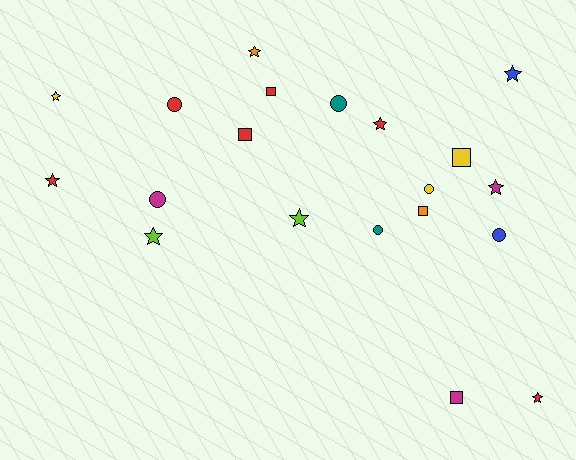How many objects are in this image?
There are 20 objects.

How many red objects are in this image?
There are 6 red objects.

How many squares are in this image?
There are 5 squares.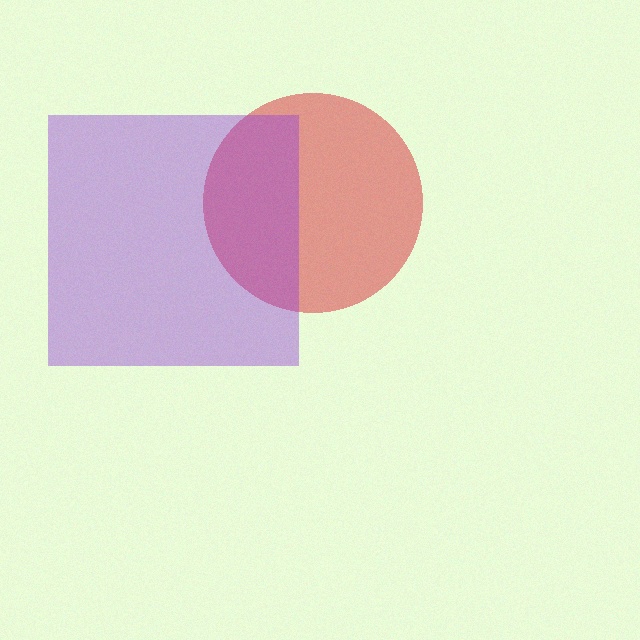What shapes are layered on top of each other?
The layered shapes are: a red circle, a purple square.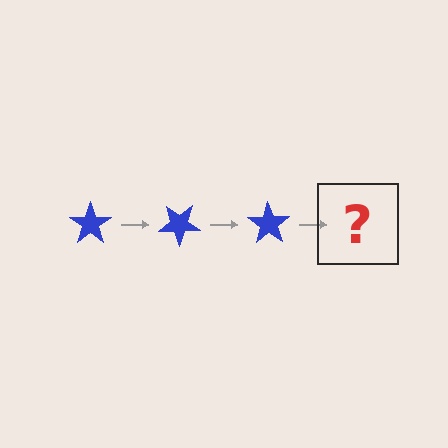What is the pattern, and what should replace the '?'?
The pattern is that the star rotates 35 degrees each step. The '?' should be a blue star rotated 105 degrees.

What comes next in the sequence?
The next element should be a blue star rotated 105 degrees.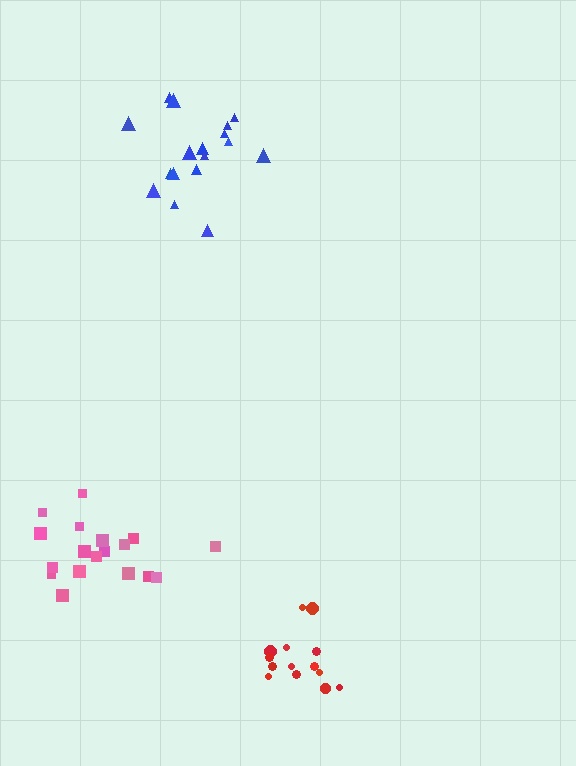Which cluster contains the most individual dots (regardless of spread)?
Pink (18).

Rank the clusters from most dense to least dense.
pink, red, blue.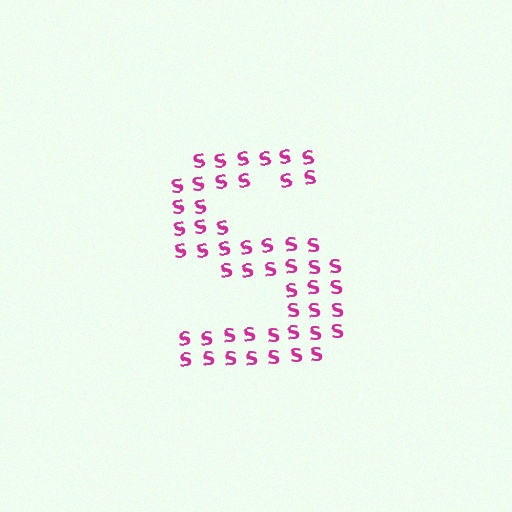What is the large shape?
The large shape is the letter S.